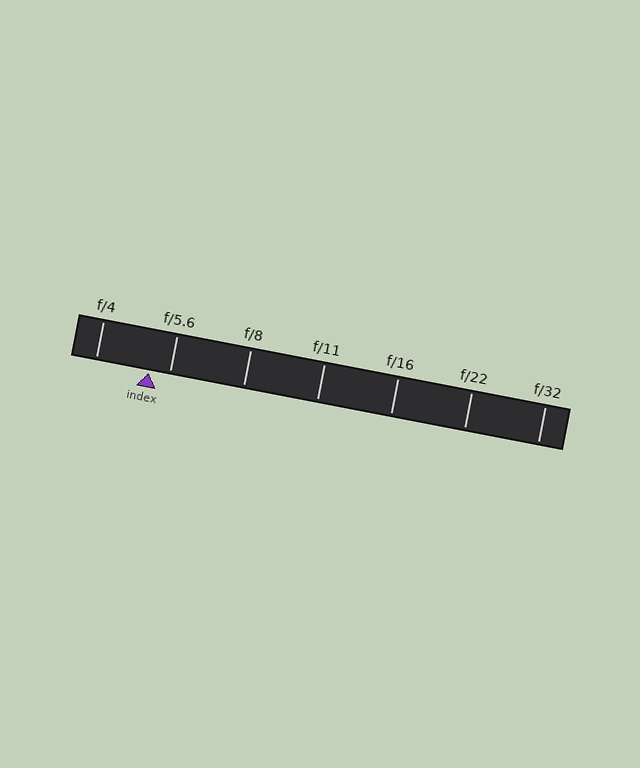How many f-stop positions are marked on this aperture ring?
There are 7 f-stop positions marked.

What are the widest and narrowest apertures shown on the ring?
The widest aperture shown is f/4 and the narrowest is f/32.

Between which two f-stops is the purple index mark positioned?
The index mark is between f/4 and f/5.6.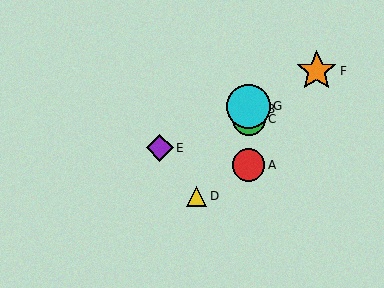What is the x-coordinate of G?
Object G is at x≈249.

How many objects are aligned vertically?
4 objects (A, B, C, G) are aligned vertically.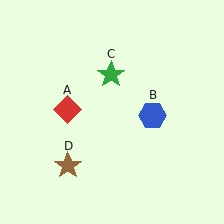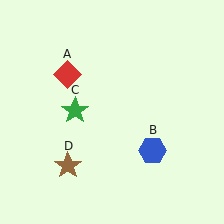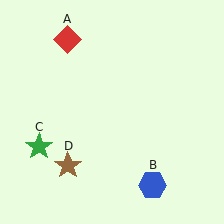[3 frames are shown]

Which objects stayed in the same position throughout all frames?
Brown star (object D) remained stationary.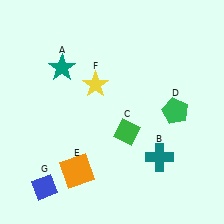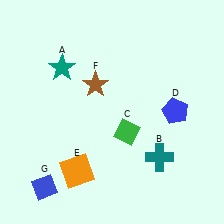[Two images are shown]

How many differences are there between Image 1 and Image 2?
There are 2 differences between the two images.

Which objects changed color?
D changed from green to blue. F changed from yellow to brown.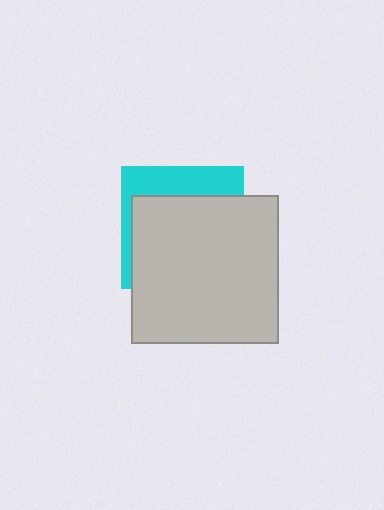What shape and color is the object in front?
The object in front is a light gray square.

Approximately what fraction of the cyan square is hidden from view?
Roughly 70% of the cyan square is hidden behind the light gray square.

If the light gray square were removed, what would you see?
You would see the complete cyan square.